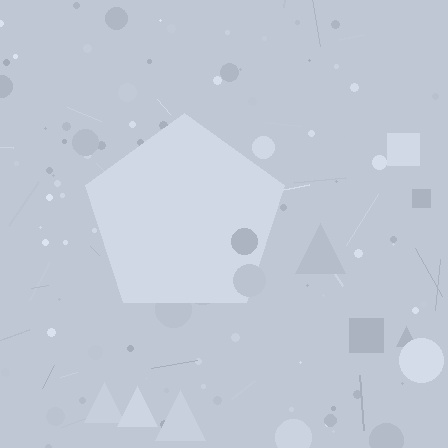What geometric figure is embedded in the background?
A pentagon is embedded in the background.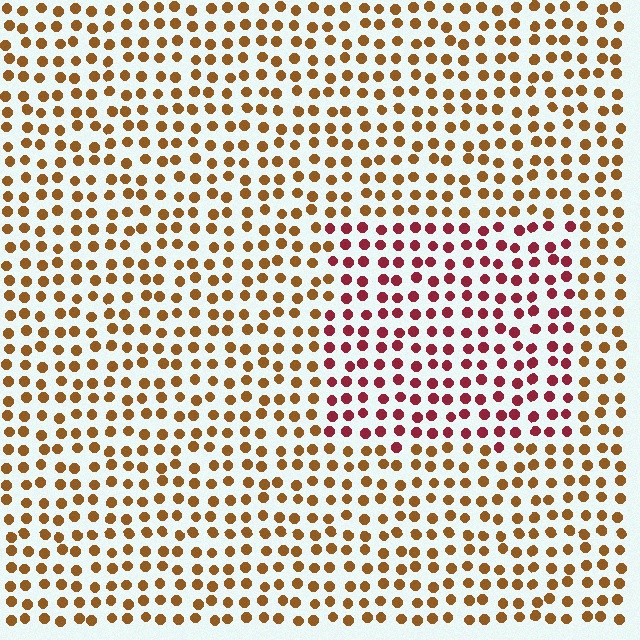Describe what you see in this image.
The image is filled with small brown elements in a uniform arrangement. A rectangle-shaped region is visible where the elements are tinted to a slightly different hue, forming a subtle color boundary.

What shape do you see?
I see a rectangle.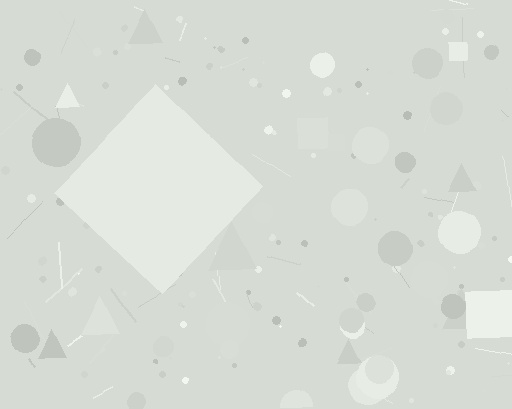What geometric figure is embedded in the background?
A diamond is embedded in the background.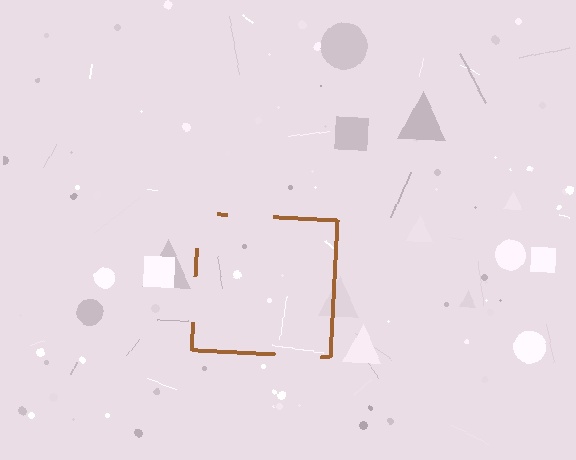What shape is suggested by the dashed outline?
The dashed outline suggests a square.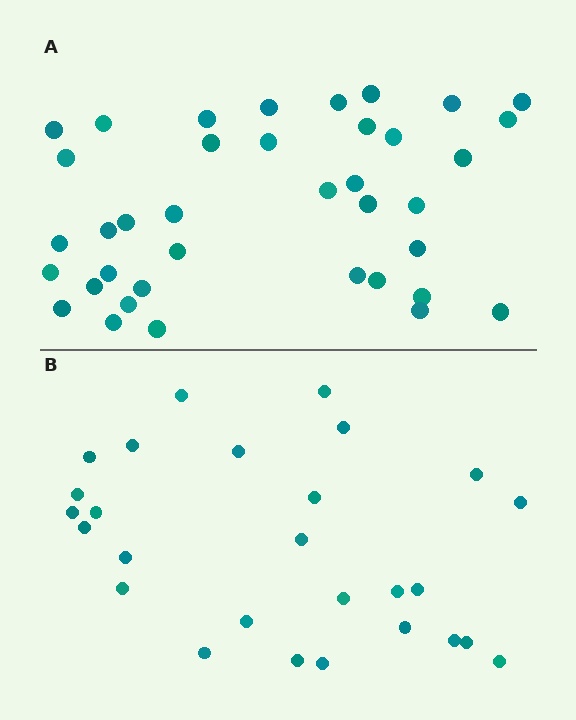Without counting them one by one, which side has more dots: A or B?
Region A (the top region) has more dots.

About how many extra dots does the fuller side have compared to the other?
Region A has roughly 12 or so more dots than region B.